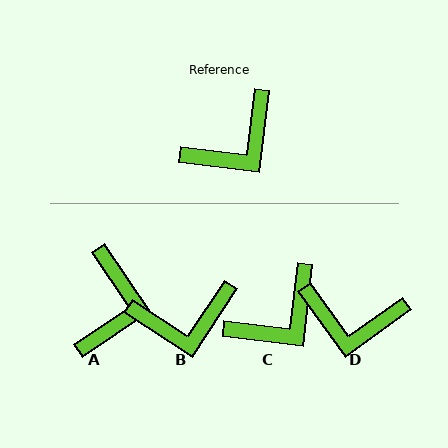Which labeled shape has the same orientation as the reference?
C.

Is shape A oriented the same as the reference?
No, it is off by about 40 degrees.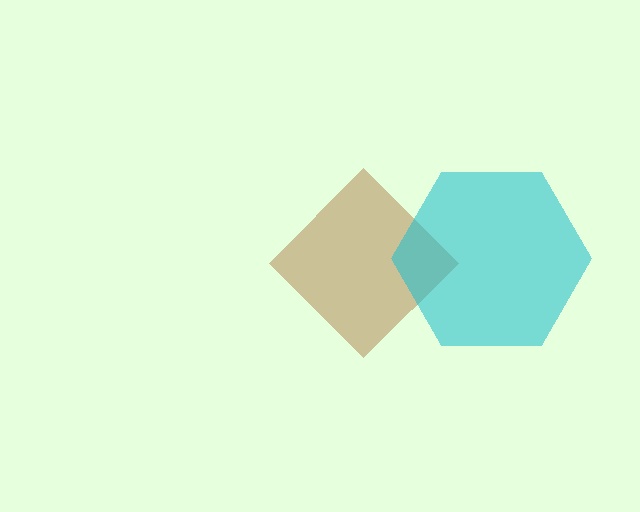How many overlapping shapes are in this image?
There are 2 overlapping shapes in the image.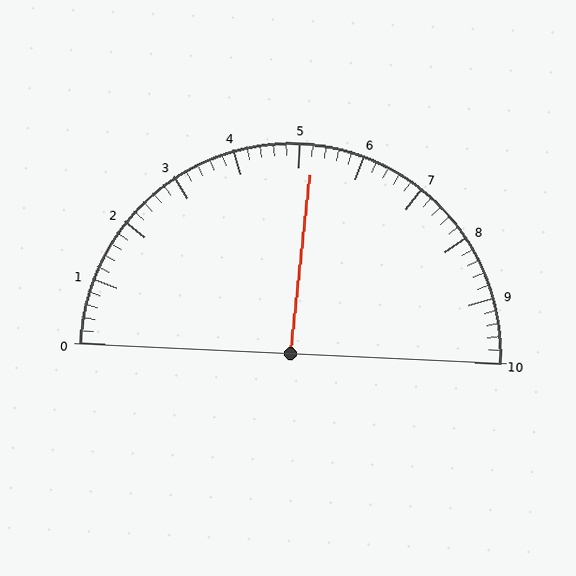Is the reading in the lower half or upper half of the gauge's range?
The reading is in the upper half of the range (0 to 10).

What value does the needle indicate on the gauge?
The needle indicates approximately 5.2.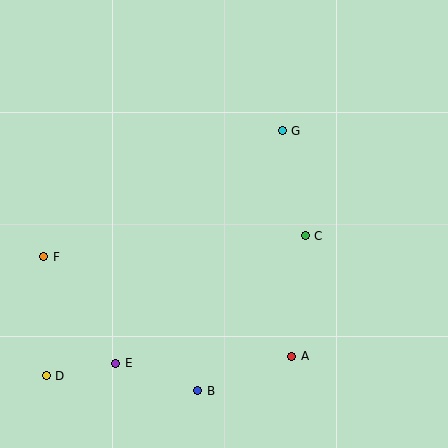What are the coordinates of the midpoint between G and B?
The midpoint between G and B is at (240, 261).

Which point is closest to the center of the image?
Point C at (305, 236) is closest to the center.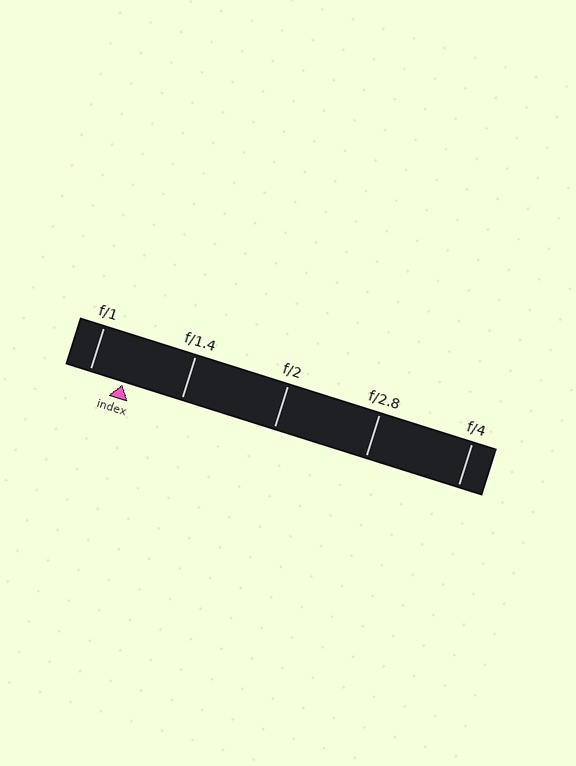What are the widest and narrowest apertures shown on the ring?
The widest aperture shown is f/1 and the narrowest is f/4.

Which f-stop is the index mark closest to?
The index mark is closest to f/1.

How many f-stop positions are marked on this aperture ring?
There are 5 f-stop positions marked.